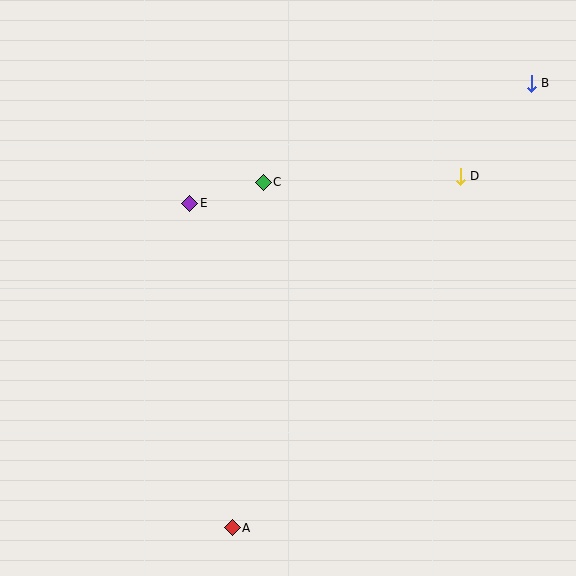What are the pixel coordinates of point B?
Point B is at (531, 83).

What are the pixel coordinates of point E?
Point E is at (190, 203).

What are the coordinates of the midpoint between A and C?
The midpoint between A and C is at (248, 355).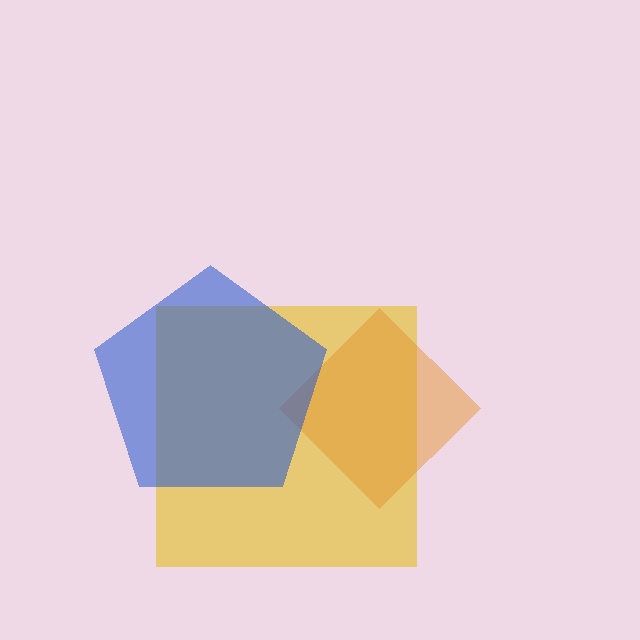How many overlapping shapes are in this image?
There are 3 overlapping shapes in the image.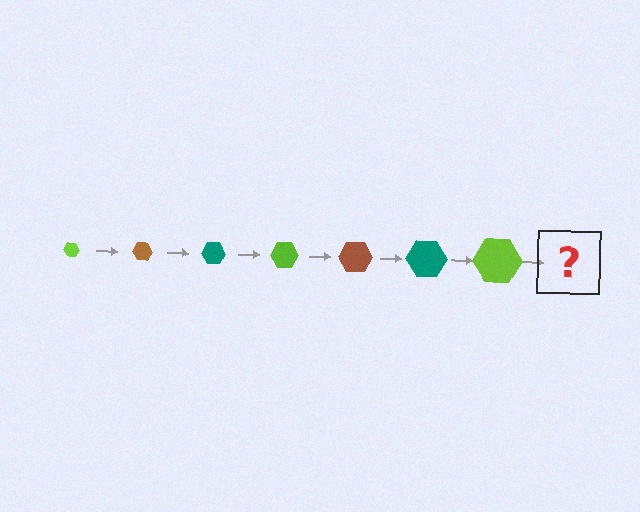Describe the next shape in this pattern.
It should be a brown hexagon, larger than the previous one.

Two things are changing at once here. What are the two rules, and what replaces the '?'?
The two rules are that the hexagon grows larger each step and the color cycles through lime, brown, and teal. The '?' should be a brown hexagon, larger than the previous one.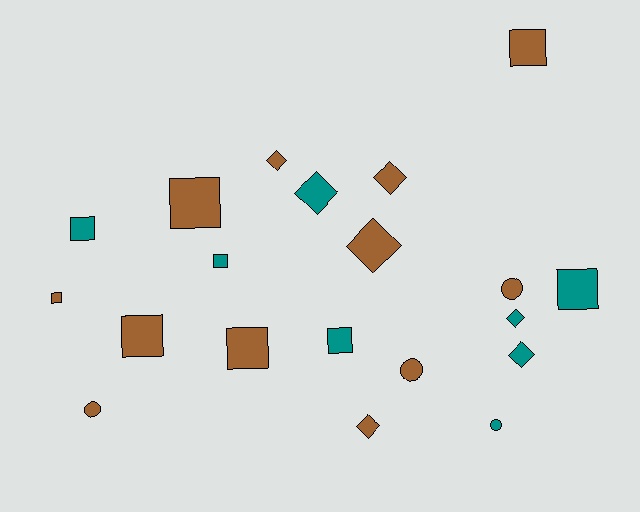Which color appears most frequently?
Brown, with 12 objects.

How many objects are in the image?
There are 20 objects.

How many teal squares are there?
There are 4 teal squares.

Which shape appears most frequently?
Square, with 9 objects.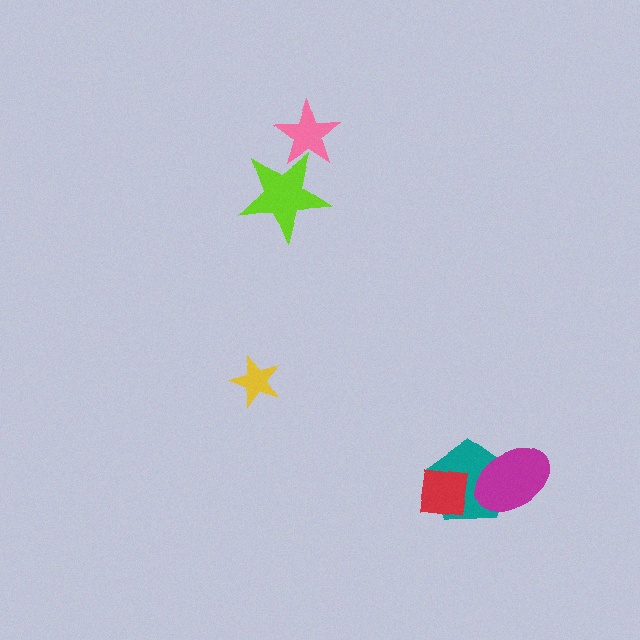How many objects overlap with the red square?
1 object overlaps with the red square.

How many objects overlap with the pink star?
1 object overlaps with the pink star.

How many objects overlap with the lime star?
1 object overlaps with the lime star.